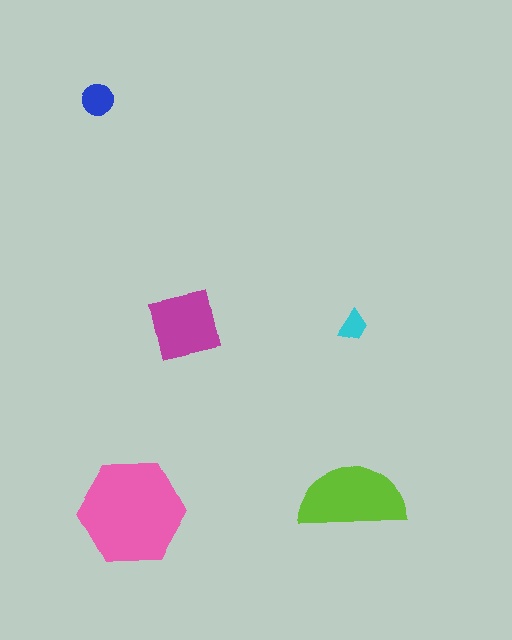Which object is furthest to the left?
The blue circle is leftmost.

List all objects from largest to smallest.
The pink hexagon, the lime semicircle, the magenta square, the blue circle, the cyan trapezoid.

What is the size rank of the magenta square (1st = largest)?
3rd.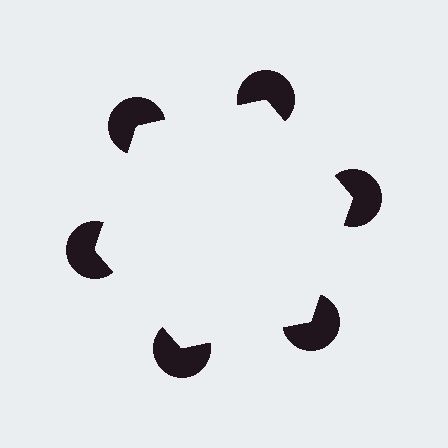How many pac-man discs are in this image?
There are 6 — one at each vertex of the illusory hexagon.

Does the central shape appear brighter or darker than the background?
It typically appears slightly brighter than the background, even though no actual brightness change is drawn.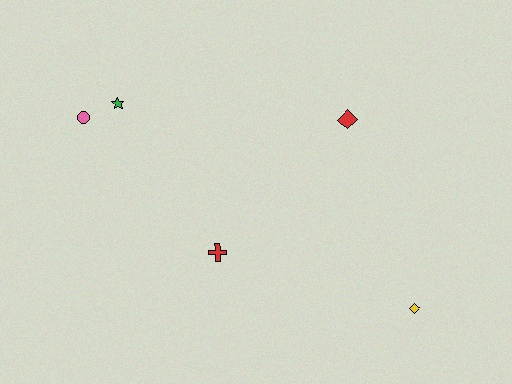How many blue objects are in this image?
There are no blue objects.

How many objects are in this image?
There are 5 objects.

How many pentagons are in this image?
There are no pentagons.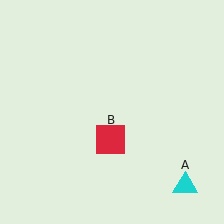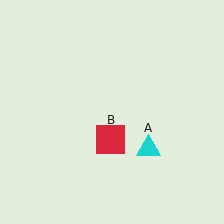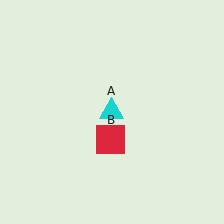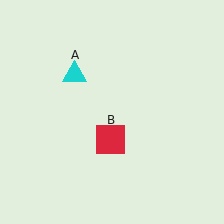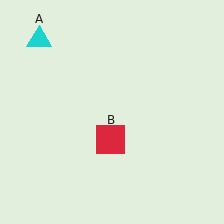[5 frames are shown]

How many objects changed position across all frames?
1 object changed position: cyan triangle (object A).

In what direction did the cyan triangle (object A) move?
The cyan triangle (object A) moved up and to the left.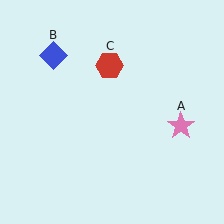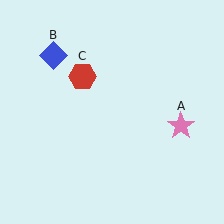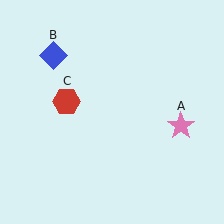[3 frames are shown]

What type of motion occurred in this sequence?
The red hexagon (object C) rotated counterclockwise around the center of the scene.